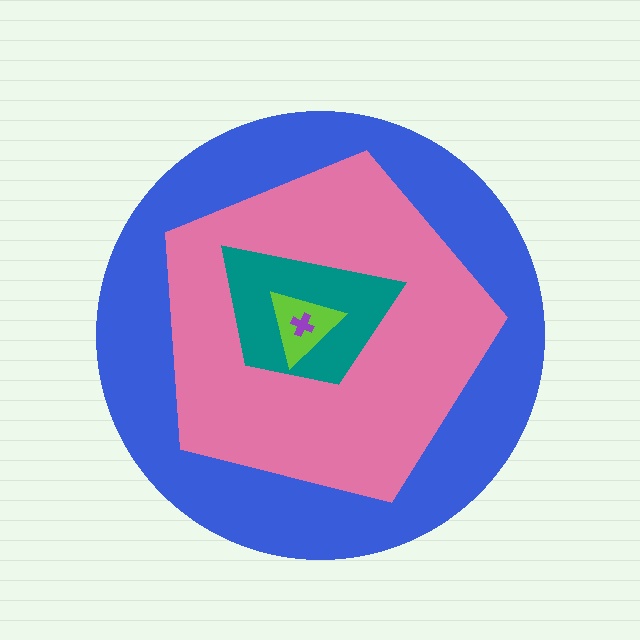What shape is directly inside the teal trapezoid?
The lime triangle.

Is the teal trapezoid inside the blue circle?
Yes.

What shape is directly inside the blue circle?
The pink pentagon.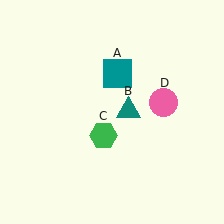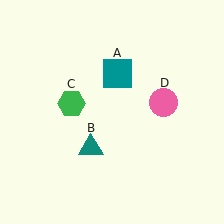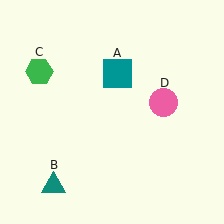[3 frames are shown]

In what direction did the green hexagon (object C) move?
The green hexagon (object C) moved up and to the left.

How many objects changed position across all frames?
2 objects changed position: teal triangle (object B), green hexagon (object C).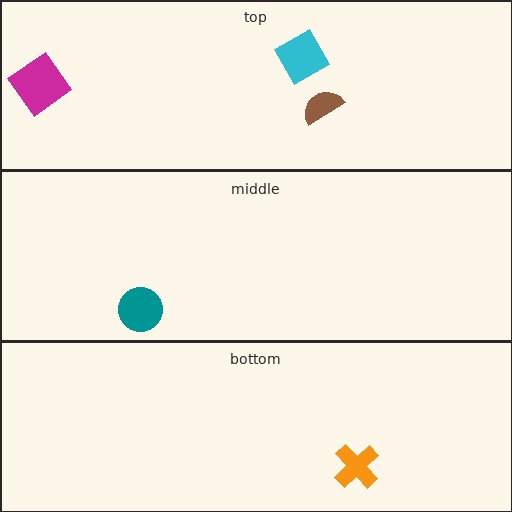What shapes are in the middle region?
The teal circle.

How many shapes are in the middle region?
1.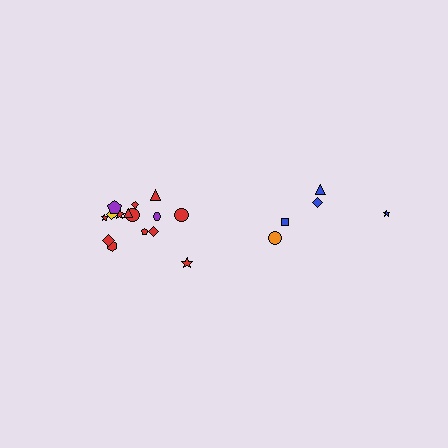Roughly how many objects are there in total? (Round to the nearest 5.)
Roughly 20 objects in total.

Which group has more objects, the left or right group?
The left group.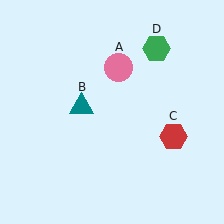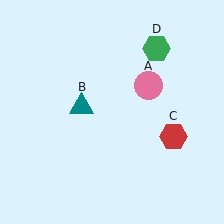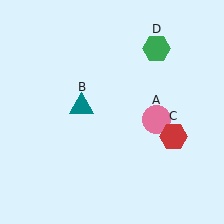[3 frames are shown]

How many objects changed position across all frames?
1 object changed position: pink circle (object A).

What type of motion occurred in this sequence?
The pink circle (object A) rotated clockwise around the center of the scene.